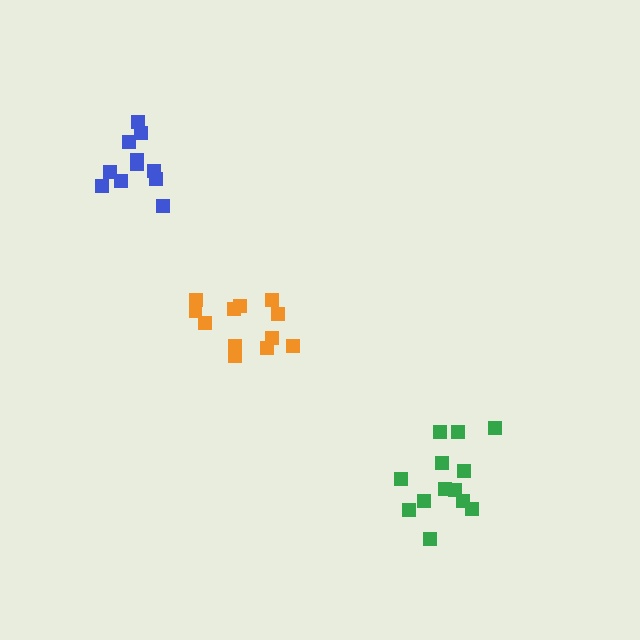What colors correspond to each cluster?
The clusters are colored: orange, green, blue.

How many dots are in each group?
Group 1: 12 dots, Group 2: 13 dots, Group 3: 11 dots (36 total).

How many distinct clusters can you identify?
There are 3 distinct clusters.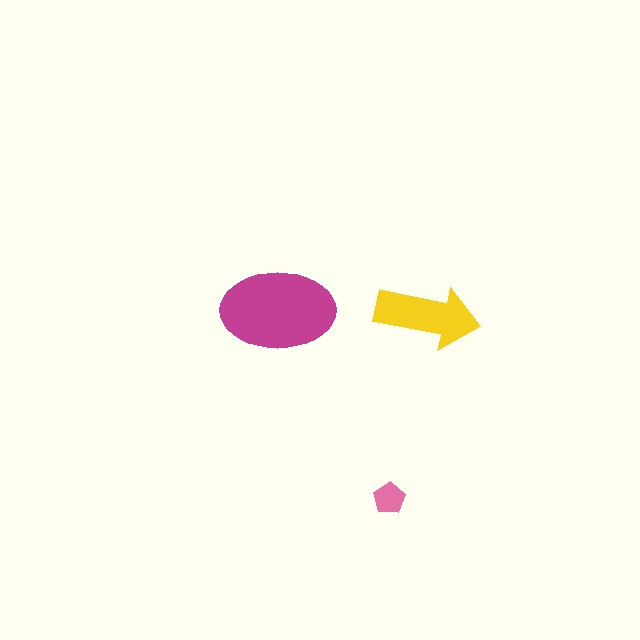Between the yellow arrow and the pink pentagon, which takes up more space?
The yellow arrow.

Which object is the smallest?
The pink pentagon.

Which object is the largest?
The magenta ellipse.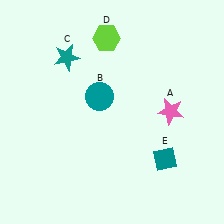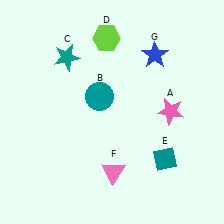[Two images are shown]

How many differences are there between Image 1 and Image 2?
There are 2 differences between the two images.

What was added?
A pink triangle (F), a blue star (G) were added in Image 2.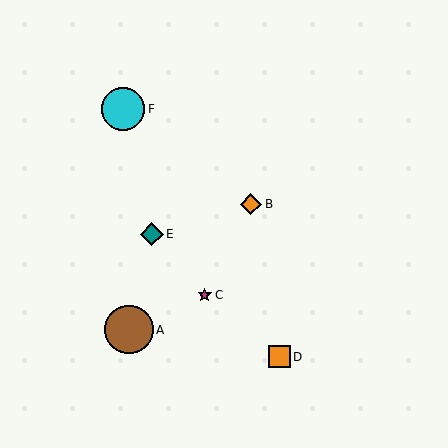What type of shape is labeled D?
Shape D is an orange square.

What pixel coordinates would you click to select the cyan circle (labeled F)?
Click at (123, 109) to select the cyan circle F.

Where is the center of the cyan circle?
The center of the cyan circle is at (123, 109).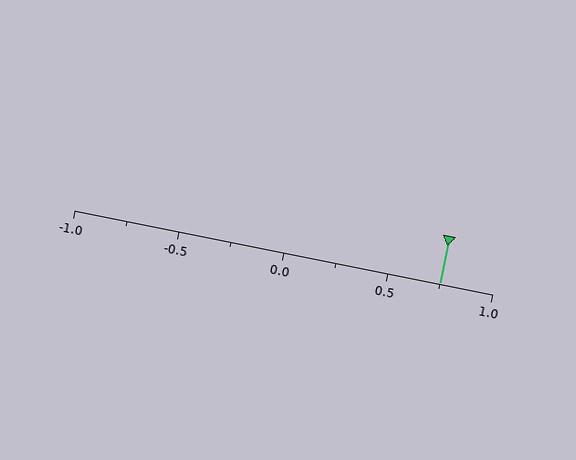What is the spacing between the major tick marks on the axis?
The major ticks are spaced 0.5 apart.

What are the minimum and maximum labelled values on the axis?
The axis runs from -1.0 to 1.0.